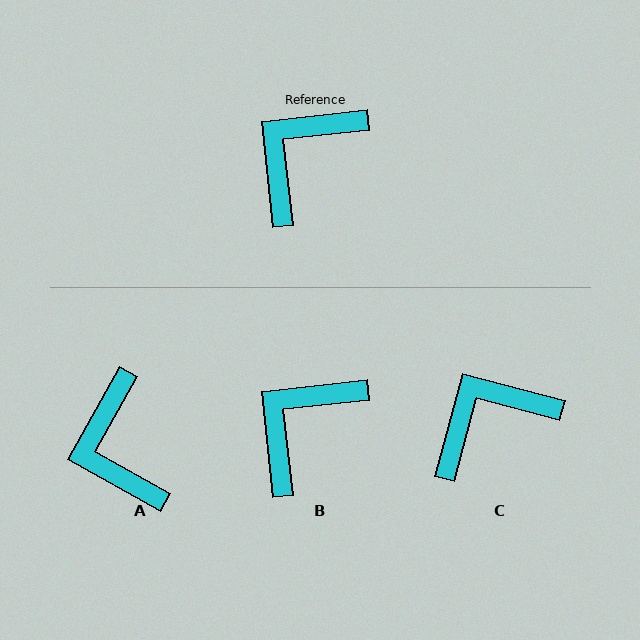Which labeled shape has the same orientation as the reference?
B.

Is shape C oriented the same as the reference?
No, it is off by about 21 degrees.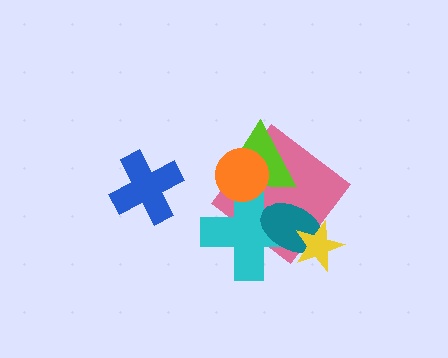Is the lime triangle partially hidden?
Yes, it is partially covered by another shape.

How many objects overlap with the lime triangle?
3 objects overlap with the lime triangle.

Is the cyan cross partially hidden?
Yes, it is partially covered by another shape.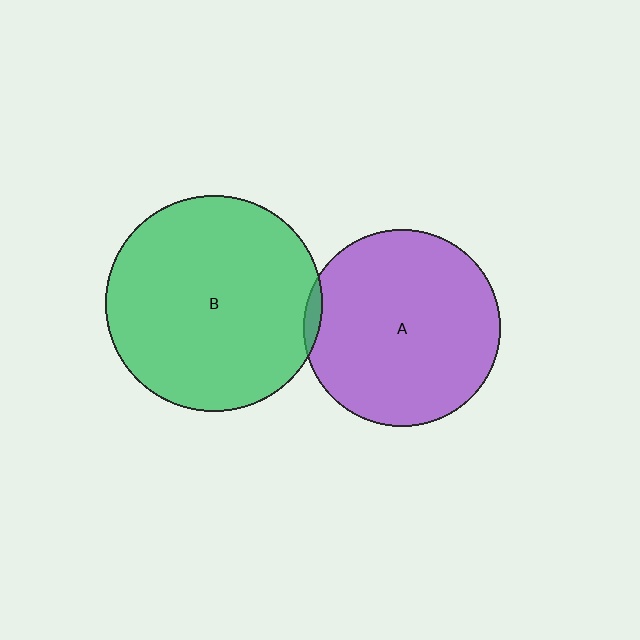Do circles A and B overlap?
Yes.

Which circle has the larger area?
Circle B (green).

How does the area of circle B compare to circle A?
Approximately 1.2 times.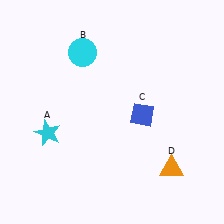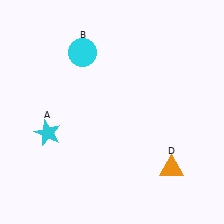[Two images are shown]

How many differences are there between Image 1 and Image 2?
There is 1 difference between the two images.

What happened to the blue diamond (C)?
The blue diamond (C) was removed in Image 2. It was in the bottom-right area of Image 1.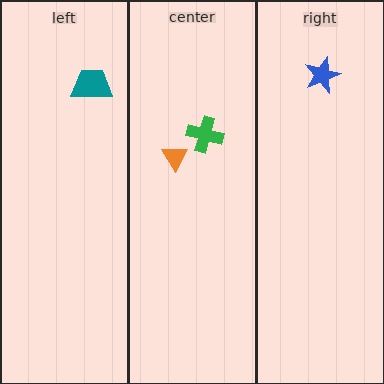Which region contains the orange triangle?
The center region.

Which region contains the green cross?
The center region.